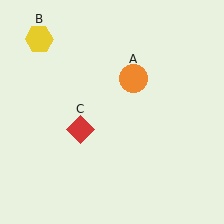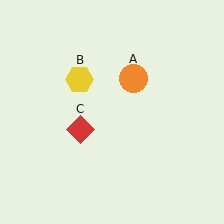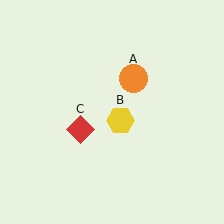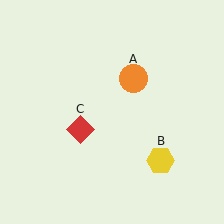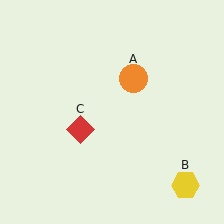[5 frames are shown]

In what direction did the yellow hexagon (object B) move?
The yellow hexagon (object B) moved down and to the right.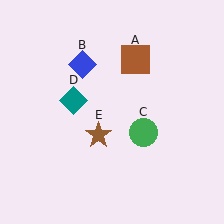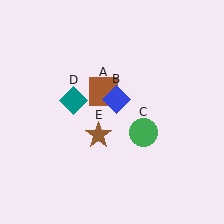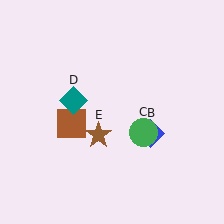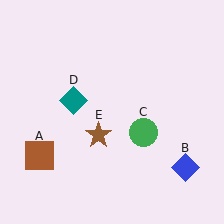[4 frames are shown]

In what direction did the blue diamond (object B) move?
The blue diamond (object B) moved down and to the right.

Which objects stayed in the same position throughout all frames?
Green circle (object C) and teal diamond (object D) and brown star (object E) remained stationary.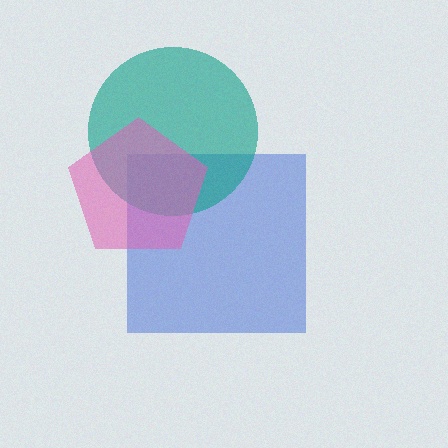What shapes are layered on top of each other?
The layered shapes are: a blue square, a teal circle, a pink pentagon.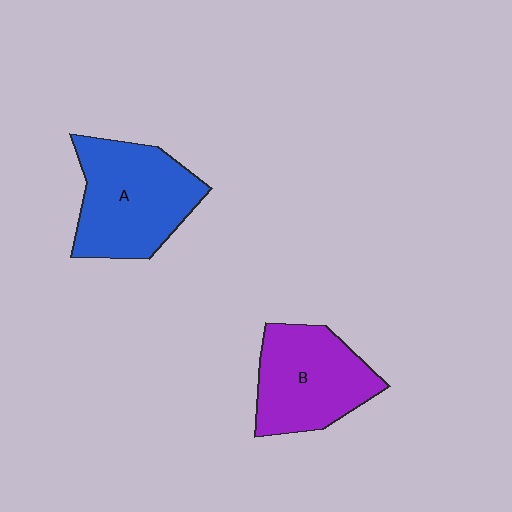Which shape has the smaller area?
Shape B (purple).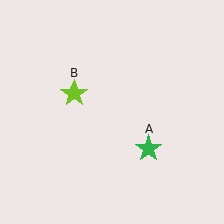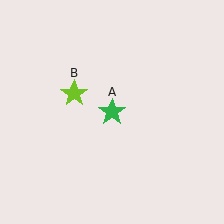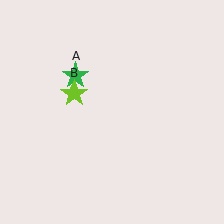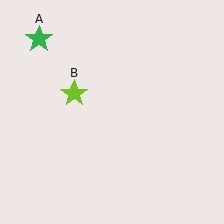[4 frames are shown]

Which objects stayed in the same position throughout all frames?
Lime star (object B) remained stationary.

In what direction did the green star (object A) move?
The green star (object A) moved up and to the left.